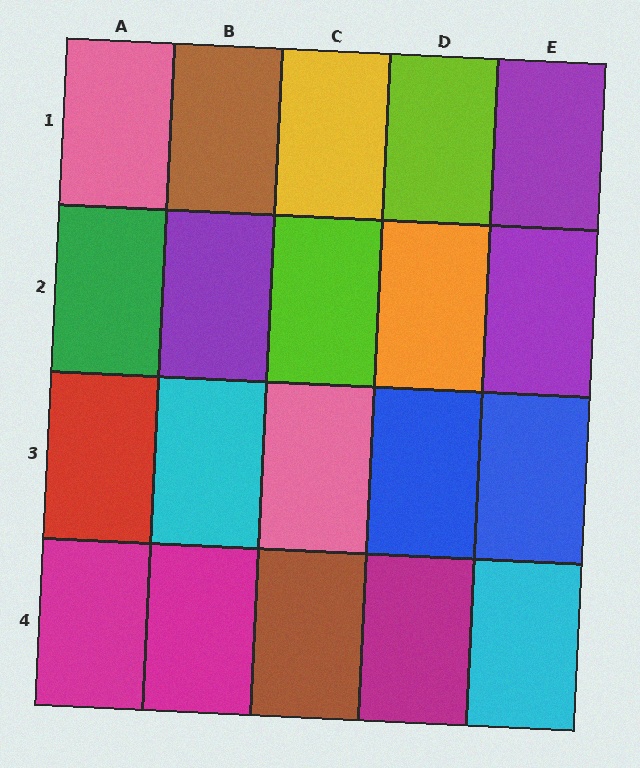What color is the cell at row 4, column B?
Magenta.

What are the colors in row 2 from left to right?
Green, purple, lime, orange, purple.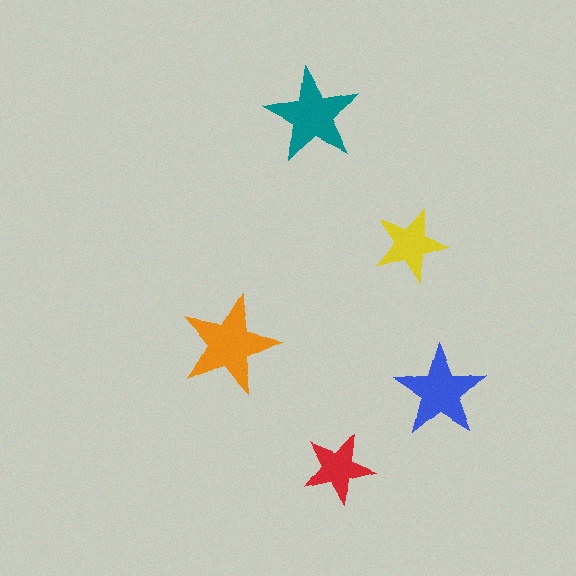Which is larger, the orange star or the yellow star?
The orange one.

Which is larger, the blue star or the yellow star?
The blue one.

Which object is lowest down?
The red star is bottommost.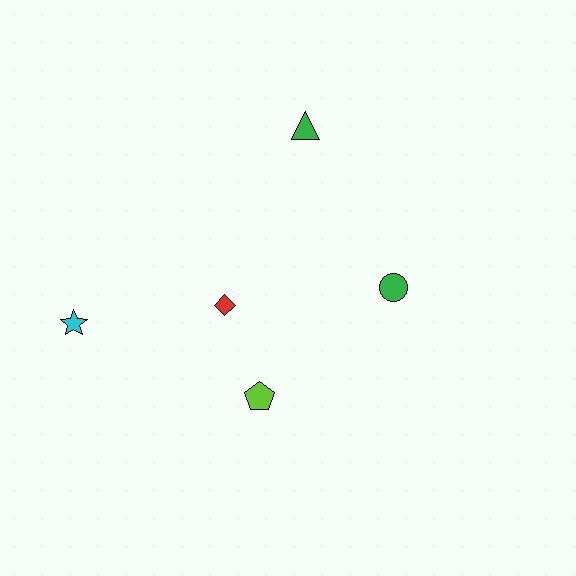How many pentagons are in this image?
There is 1 pentagon.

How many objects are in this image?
There are 5 objects.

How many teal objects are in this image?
There are no teal objects.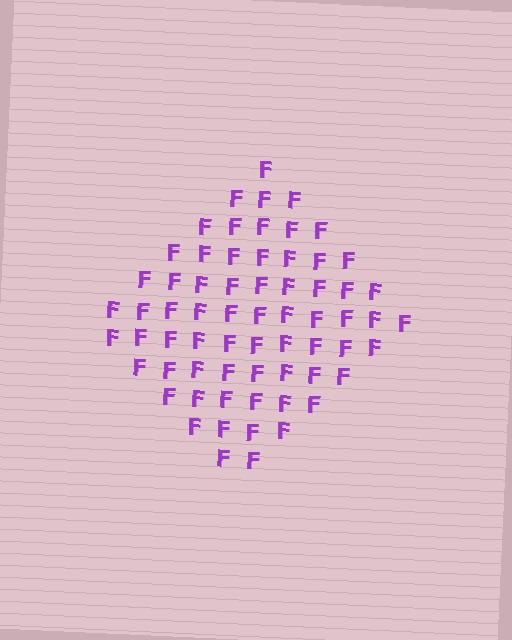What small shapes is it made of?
It is made of small letter F's.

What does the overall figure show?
The overall figure shows a diamond.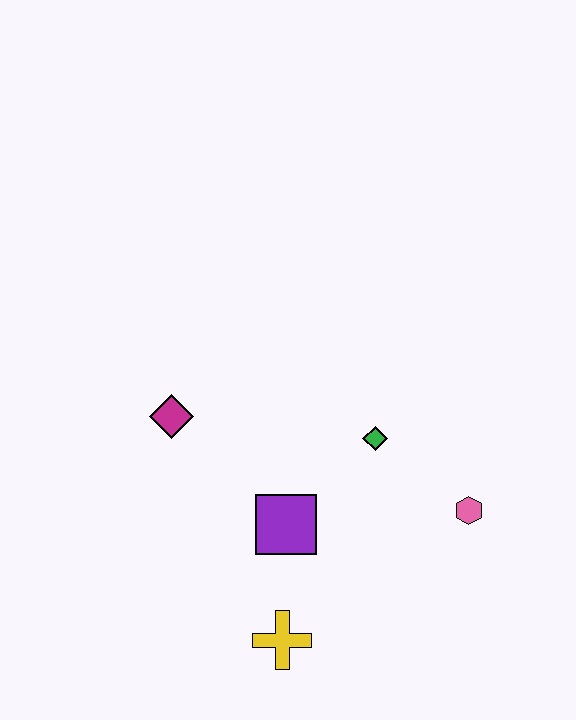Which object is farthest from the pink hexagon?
The magenta diamond is farthest from the pink hexagon.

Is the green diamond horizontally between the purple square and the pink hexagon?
Yes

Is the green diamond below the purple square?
No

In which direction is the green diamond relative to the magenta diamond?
The green diamond is to the right of the magenta diamond.